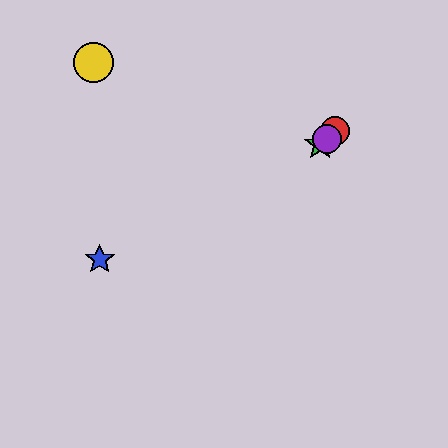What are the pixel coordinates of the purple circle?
The purple circle is at (327, 139).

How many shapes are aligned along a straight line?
3 shapes (the red circle, the green star, the purple circle) are aligned along a straight line.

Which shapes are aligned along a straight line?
The red circle, the green star, the purple circle are aligned along a straight line.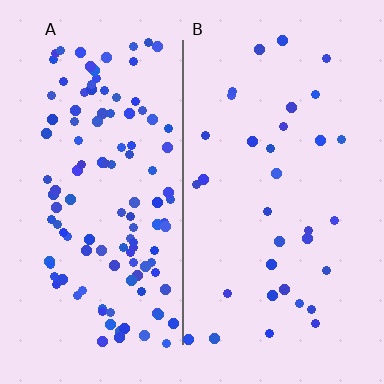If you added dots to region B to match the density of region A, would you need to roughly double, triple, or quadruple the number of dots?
Approximately quadruple.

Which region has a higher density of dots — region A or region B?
A (the left).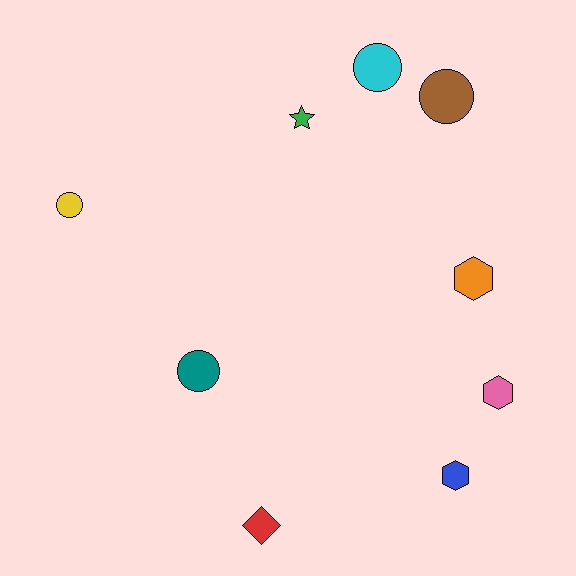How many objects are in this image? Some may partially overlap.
There are 9 objects.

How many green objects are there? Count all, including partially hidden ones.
There is 1 green object.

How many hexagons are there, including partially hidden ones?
There are 3 hexagons.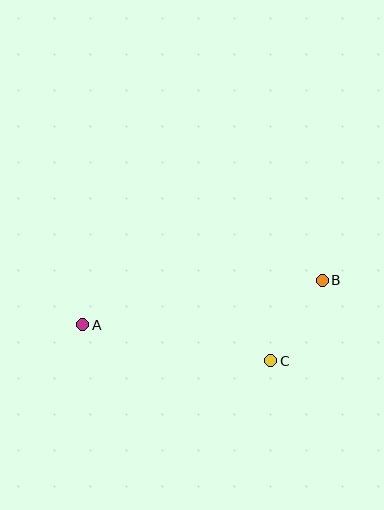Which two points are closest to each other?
Points B and C are closest to each other.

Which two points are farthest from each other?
Points A and B are farthest from each other.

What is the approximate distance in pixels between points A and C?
The distance between A and C is approximately 191 pixels.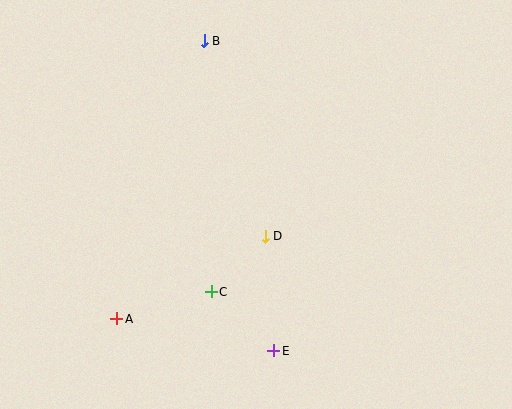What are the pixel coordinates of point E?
Point E is at (274, 351).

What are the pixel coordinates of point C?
Point C is at (211, 292).